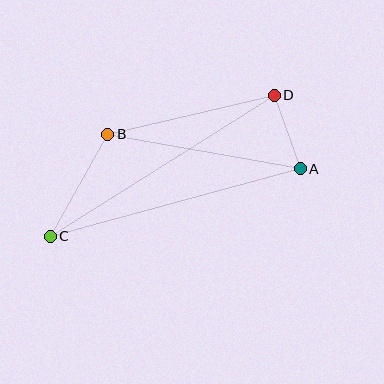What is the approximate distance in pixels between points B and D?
The distance between B and D is approximately 171 pixels.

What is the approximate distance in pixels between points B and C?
The distance between B and C is approximately 117 pixels.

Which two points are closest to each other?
Points A and D are closest to each other.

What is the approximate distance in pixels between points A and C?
The distance between A and C is approximately 259 pixels.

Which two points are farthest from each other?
Points C and D are farthest from each other.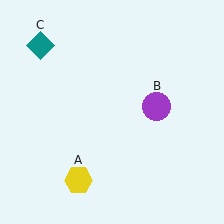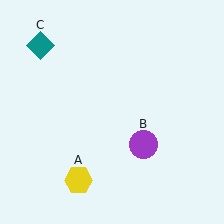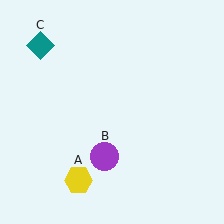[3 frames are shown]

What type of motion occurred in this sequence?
The purple circle (object B) rotated clockwise around the center of the scene.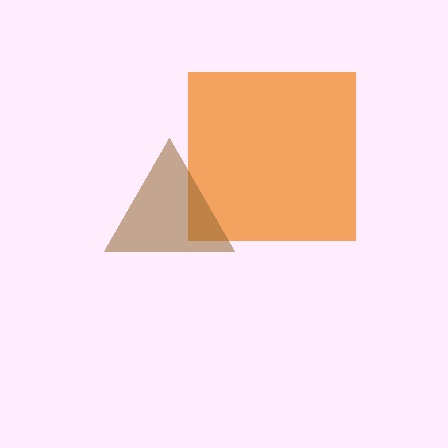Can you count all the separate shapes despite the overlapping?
Yes, there are 2 separate shapes.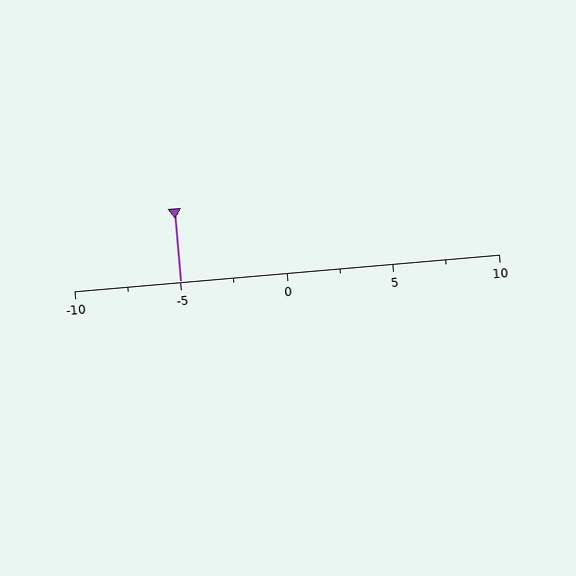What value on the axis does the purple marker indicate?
The marker indicates approximately -5.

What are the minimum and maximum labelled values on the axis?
The axis runs from -10 to 10.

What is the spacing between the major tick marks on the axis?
The major ticks are spaced 5 apart.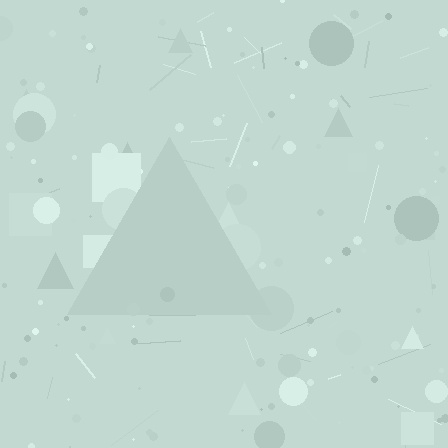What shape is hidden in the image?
A triangle is hidden in the image.